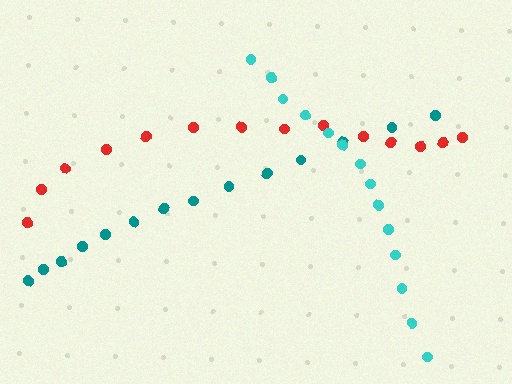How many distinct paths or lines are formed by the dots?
There are 3 distinct paths.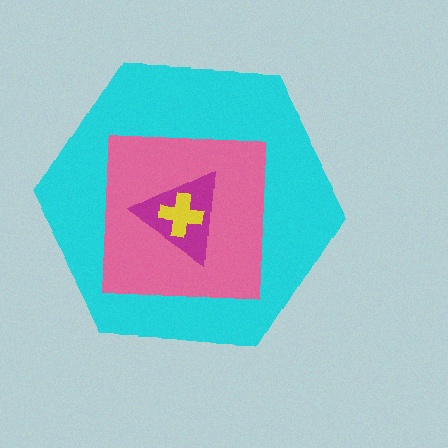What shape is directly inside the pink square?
The magenta triangle.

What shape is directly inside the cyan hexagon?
The pink square.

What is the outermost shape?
The cyan hexagon.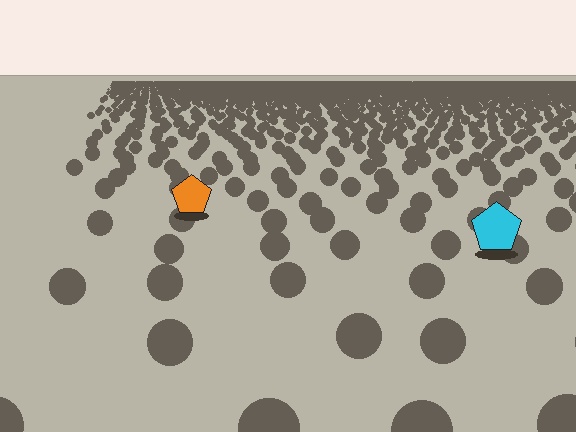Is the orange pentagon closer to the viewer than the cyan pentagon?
No. The cyan pentagon is closer — you can tell from the texture gradient: the ground texture is coarser near it.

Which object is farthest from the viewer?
The orange pentagon is farthest from the viewer. It appears smaller and the ground texture around it is denser.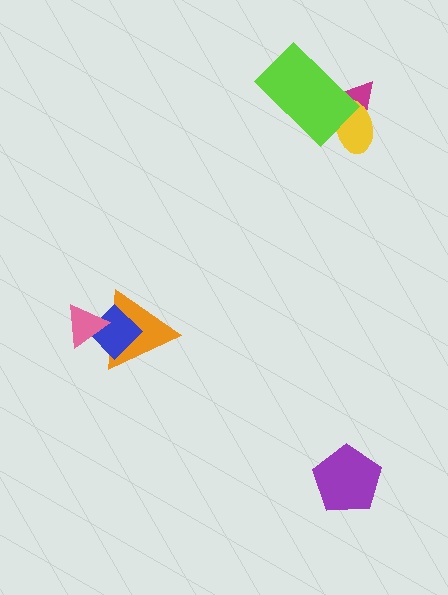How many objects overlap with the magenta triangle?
2 objects overlap with the magenta triangle.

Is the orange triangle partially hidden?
Yes, it is partially covered by another shape.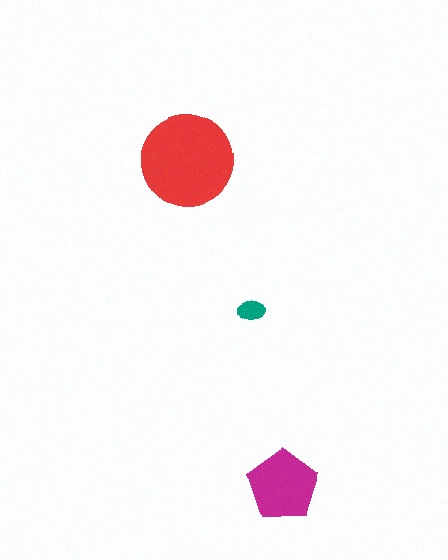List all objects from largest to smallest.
The red circle, the magenta pentagon, the teal ellipse.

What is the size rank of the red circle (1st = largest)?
1st.